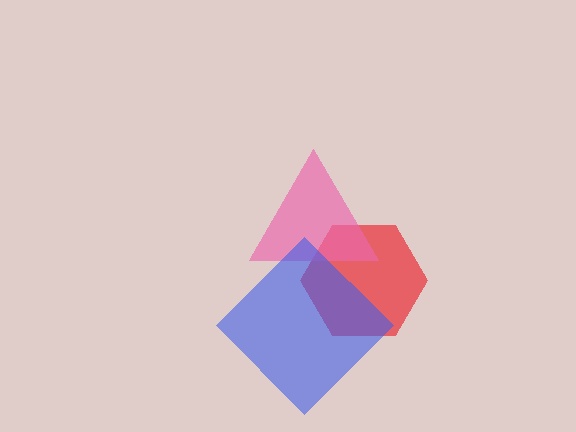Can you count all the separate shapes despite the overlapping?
Yes, there are 3 separate shapes.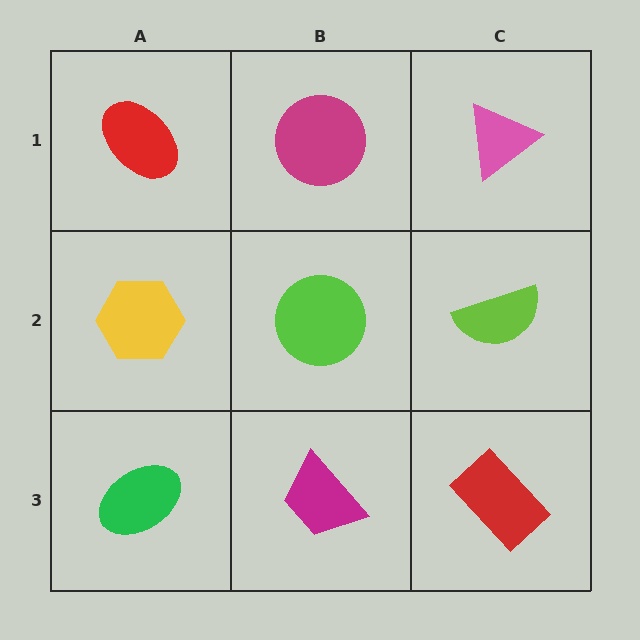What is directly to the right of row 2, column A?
A lime circle.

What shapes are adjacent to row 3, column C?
A lime semicircle (row 2, column C), a magenta trapezoid (row 3, column B).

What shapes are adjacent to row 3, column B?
A lime circle (row 2, column B), a green ellipse (row 3, column A), a red rectangle (row 3, column C).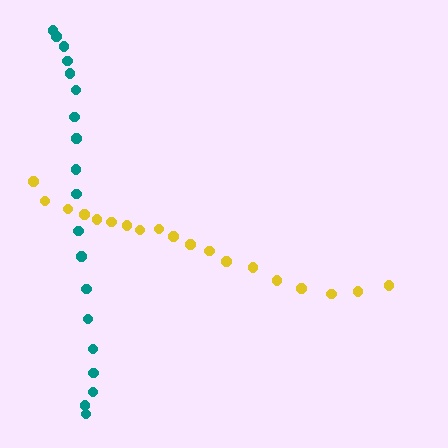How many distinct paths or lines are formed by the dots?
There are 2 distinct paths.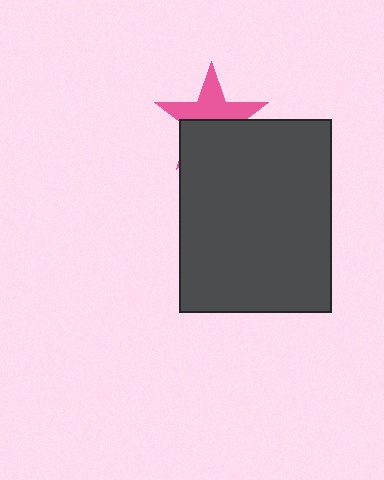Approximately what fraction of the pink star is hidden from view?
Roughly 48% of the pink star is hidden behind the dark gray rectangle.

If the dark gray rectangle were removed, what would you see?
You would see the complete pink star.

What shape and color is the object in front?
The object in front is a dark gray rectangle.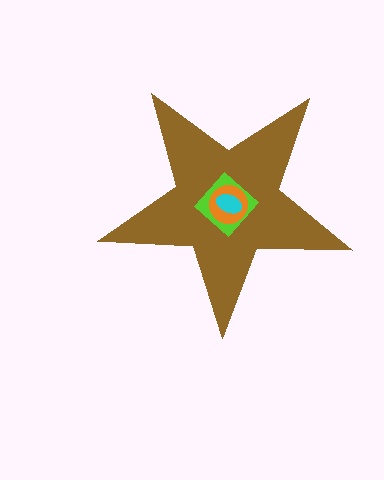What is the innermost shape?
The cyan ellipse.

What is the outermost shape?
The brown star.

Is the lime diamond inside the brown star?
Yes.